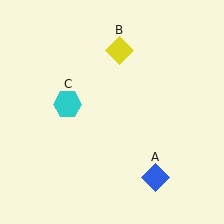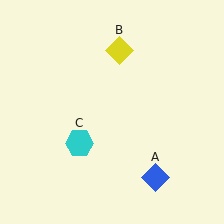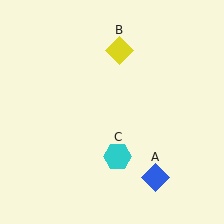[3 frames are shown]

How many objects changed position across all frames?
1 object changed position: cyan hexagon (object C).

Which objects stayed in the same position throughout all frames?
Blue diamond (object A) and yellow diamond (object B) remained stationary.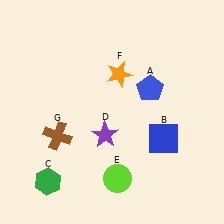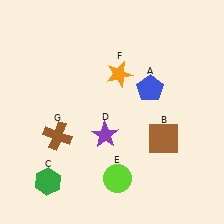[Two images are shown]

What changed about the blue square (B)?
In Image 1, B is blue. In Image 2, it changed to brown.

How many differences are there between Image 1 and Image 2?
There is 1 difference between the two images.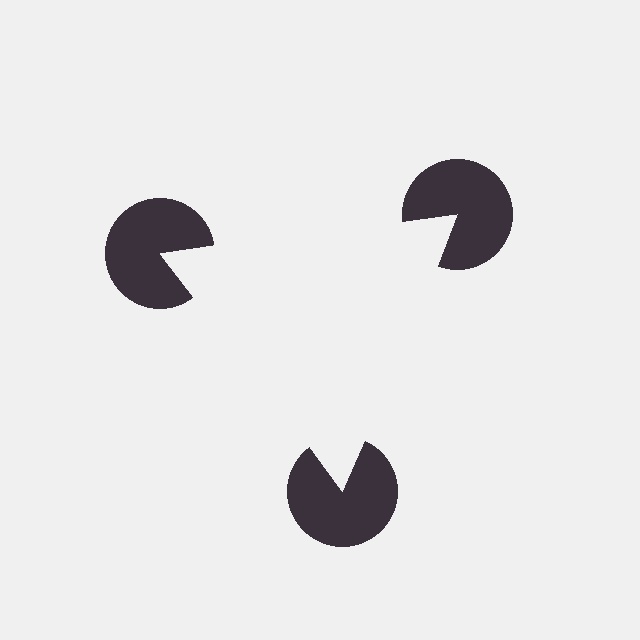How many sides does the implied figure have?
3 sides.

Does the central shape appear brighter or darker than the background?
It typically appears slightly brighter than the background, even though no actual brightness change is drawn.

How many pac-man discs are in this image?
There are 3 — one at each vertex of the illusory triangle.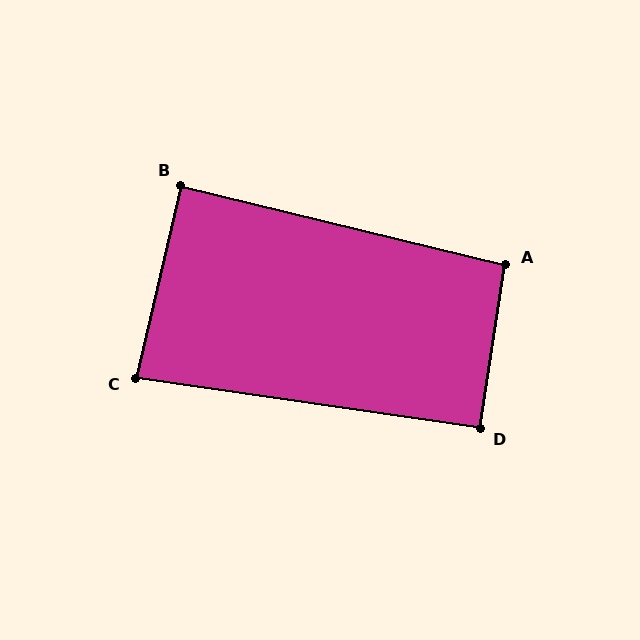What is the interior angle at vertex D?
Approximately 90 degrees (approximately right).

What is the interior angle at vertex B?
Approximately 90 degrees (approximately right).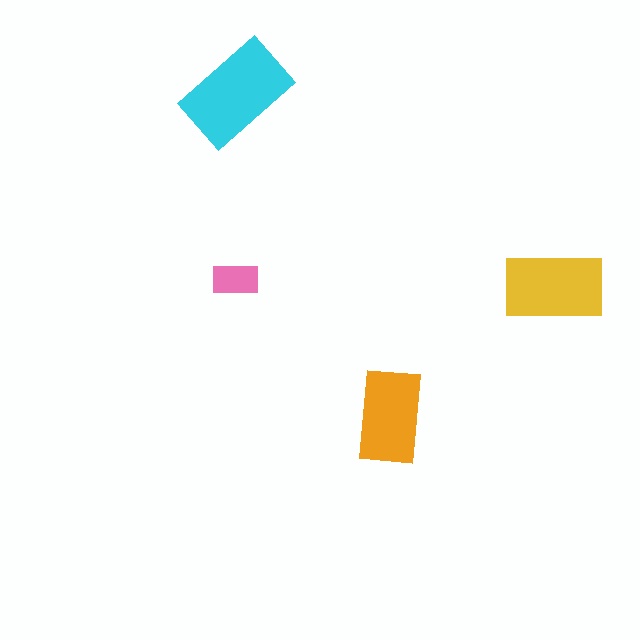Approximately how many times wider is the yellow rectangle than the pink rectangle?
About 2 times wider.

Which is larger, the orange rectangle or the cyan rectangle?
The cyan one.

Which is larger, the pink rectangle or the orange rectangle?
The orange one.